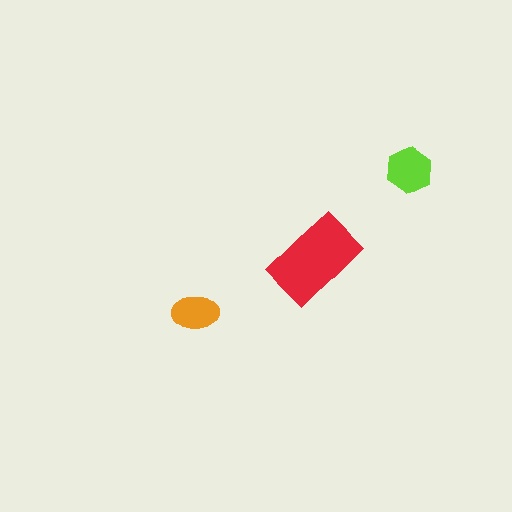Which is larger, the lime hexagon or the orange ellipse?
The lime hexagon.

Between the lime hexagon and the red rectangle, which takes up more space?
The red rectangle.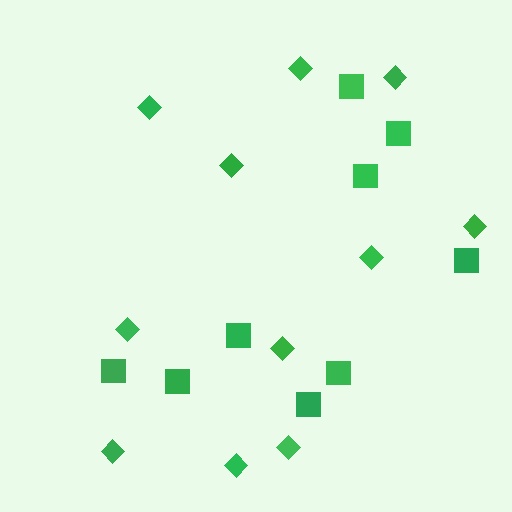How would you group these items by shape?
There are 2 groups: one group of squares (9) and one group of diamonds (11).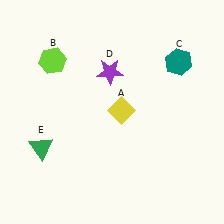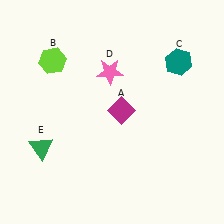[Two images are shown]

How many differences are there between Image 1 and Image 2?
There are 2 differences between the two images.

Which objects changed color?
A changed from yellow to magenta. D changed from purple to pink.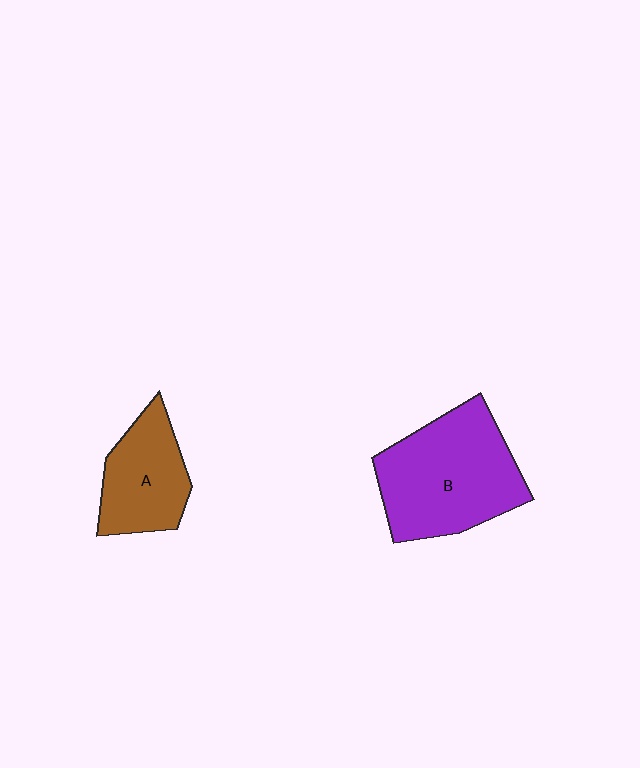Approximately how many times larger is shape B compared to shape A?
Approximately 1.7 times.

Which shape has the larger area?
Shape B (purple).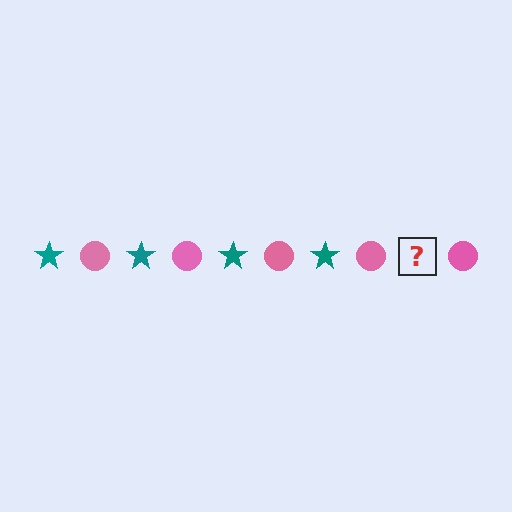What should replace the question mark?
The question mark should be replaced with a teal star.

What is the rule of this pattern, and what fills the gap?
The rule is that the pattern alternates between teal star and pink circle. The gap should be filled with a teal star.